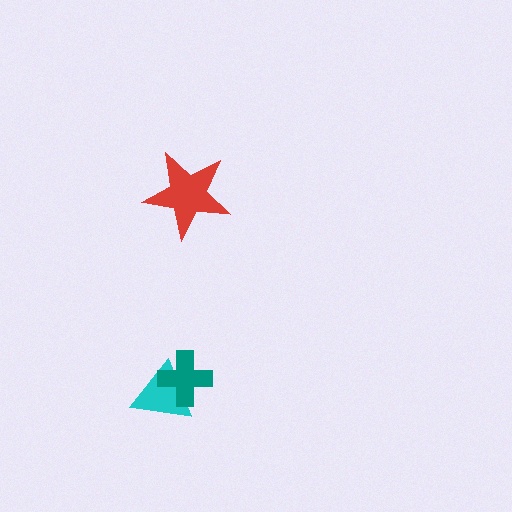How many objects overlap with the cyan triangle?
1 object overlaps with the cyan triangle.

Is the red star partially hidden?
No, no other shape covers it.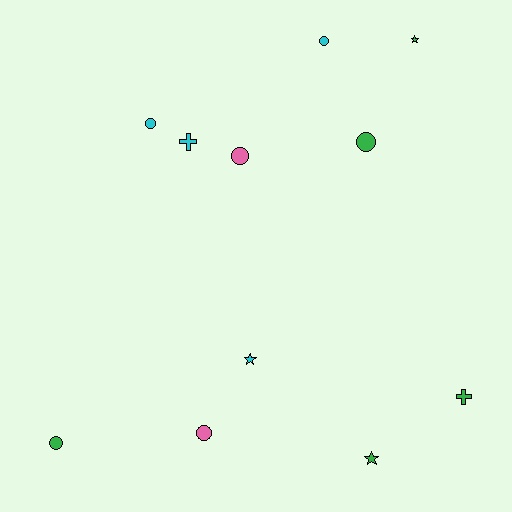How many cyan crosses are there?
There is 1 cyan cross.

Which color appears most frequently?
Green, with 5 objects.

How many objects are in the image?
There are 11 objects.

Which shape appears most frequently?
Circle, with 6 objects.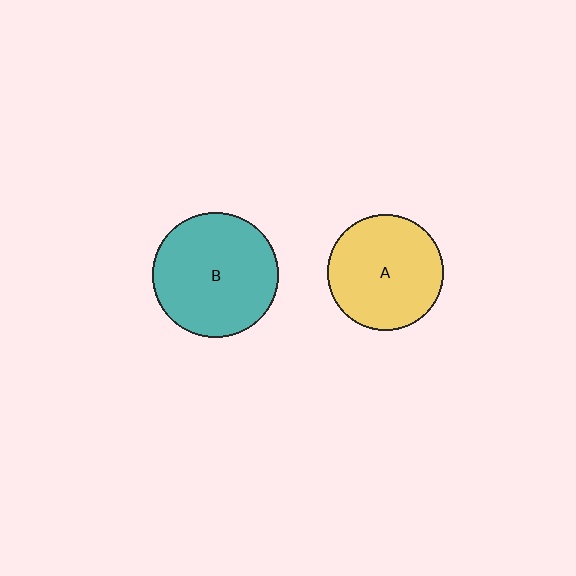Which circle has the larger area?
Circle B (teal).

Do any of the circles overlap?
No, none of the circles overlap.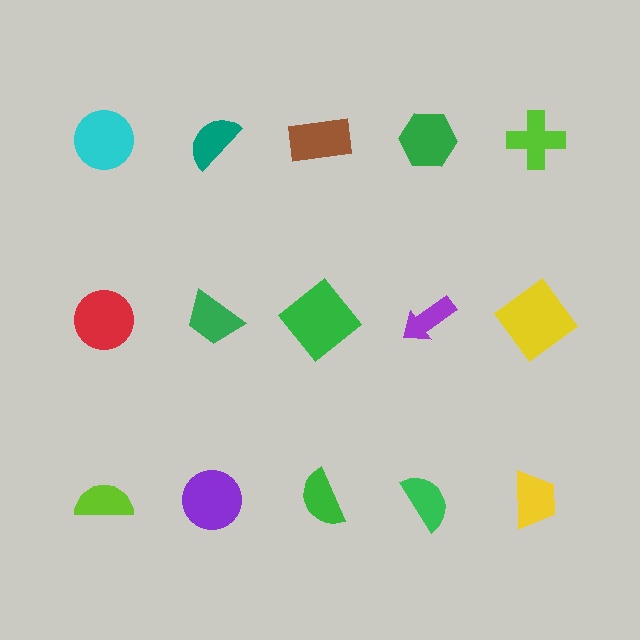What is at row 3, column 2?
A purple circle.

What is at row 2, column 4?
A purple arrow.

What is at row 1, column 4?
A green hexagon.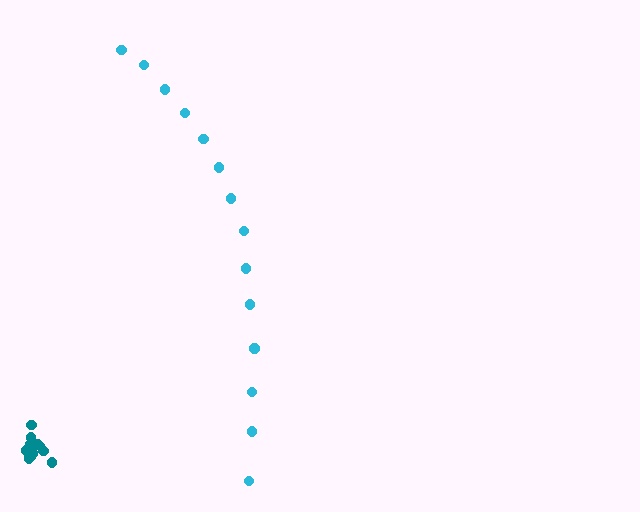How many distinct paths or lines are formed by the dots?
There are 2 distinct paths.